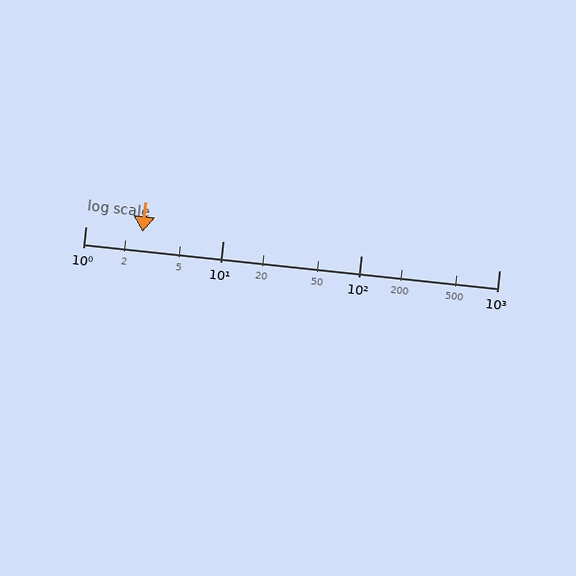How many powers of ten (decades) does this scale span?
The scale spans 3 decades, from 1 to 1000.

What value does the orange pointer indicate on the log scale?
The pointer indicates approximately 2.6.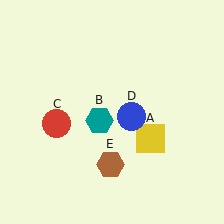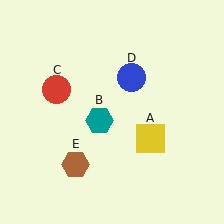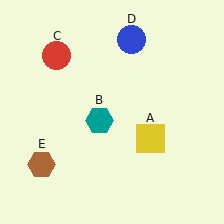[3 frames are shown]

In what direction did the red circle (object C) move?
The red circle (object C) moved up.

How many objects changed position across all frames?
3 objects changed position: red circle (object C), blue circle (object D), brown hexagon (object E).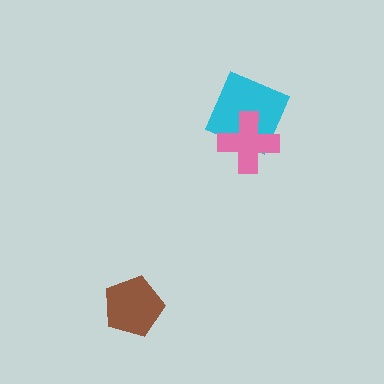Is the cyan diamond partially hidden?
Yes, it is partially covered by another shape.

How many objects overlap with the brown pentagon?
0 objects overlap with the brown pentagon.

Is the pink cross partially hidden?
No, no other shape covers it.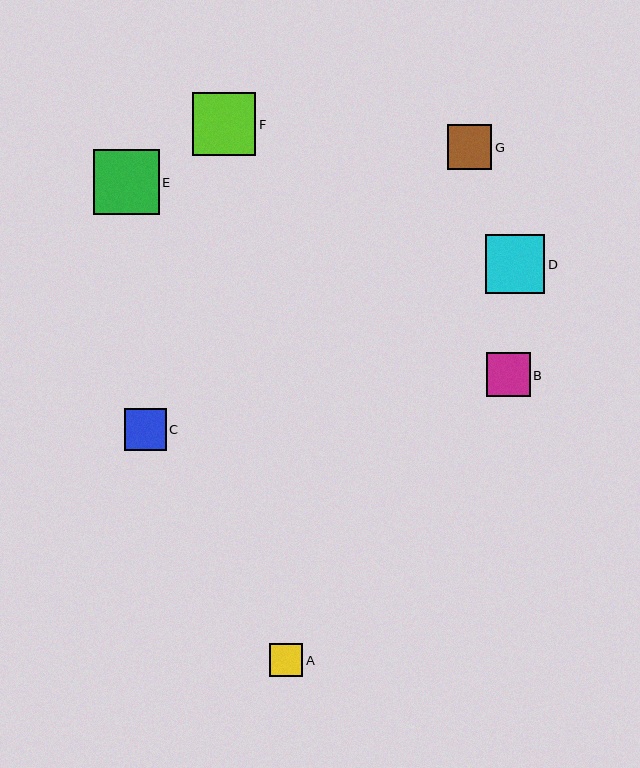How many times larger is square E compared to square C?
Square E is approximately 1.6 times the size of square C.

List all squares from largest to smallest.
From largest to smallest: E, F, D, G, B, C, A.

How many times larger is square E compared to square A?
Square E is approximately 1.9 times the size of square A.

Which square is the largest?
Square E is the largest with a size of approximately 65 pixels.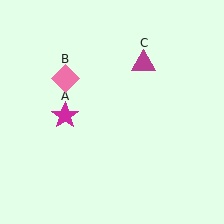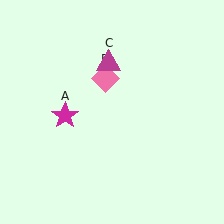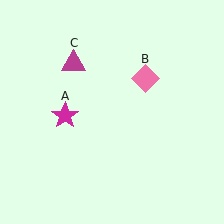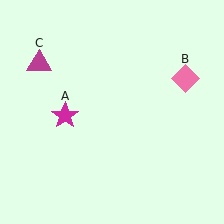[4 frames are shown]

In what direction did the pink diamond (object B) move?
The pink diamond (object B) moved right.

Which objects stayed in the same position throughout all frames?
Magenta star (object A) remained stationary.